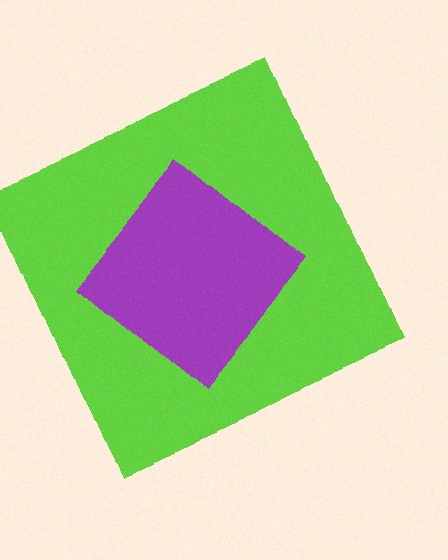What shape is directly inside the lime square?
The purple diamond.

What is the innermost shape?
The purple diamond.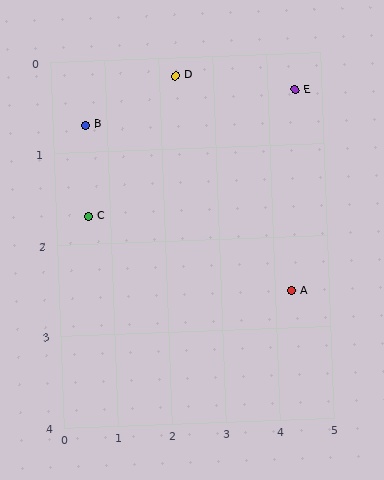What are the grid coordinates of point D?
Point D is at approximately (2.3, 0.2).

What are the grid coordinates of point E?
Point E is at approximately (4.5, 0.4).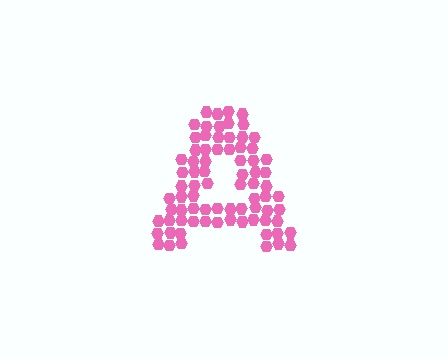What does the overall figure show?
The overall figure shows the letter A.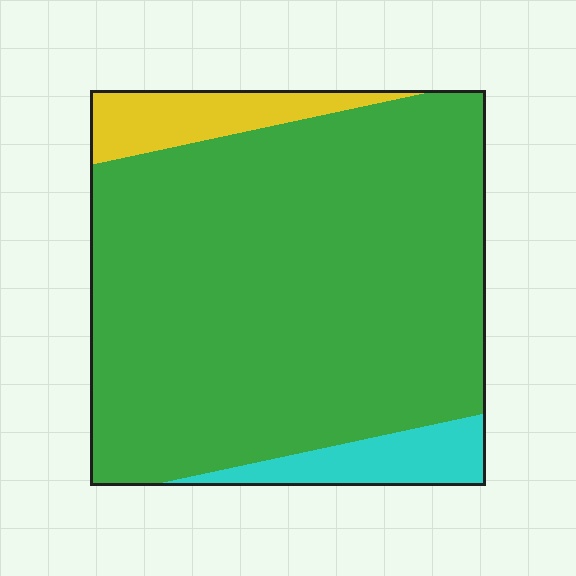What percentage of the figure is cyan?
Cyan takes up about one tenth (1/10) of the figure.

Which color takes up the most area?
Green, at roughly 85%.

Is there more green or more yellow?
Green.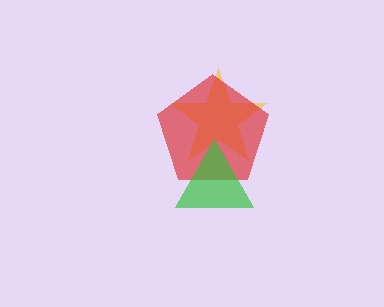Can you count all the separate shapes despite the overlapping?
Yes, there are 3 separate shapes.